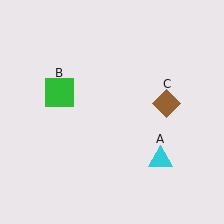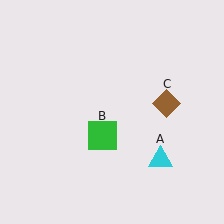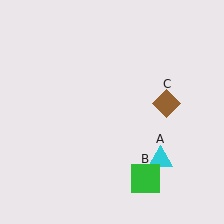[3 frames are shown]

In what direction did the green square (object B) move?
The green square (object B) moved down and to the right.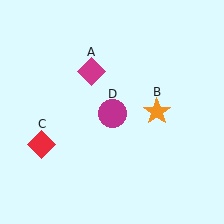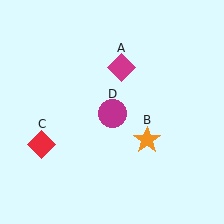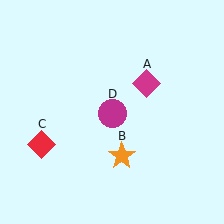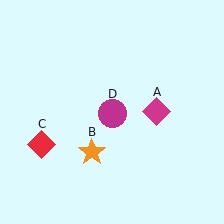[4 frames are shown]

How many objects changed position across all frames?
2 objects changed position: magenta diamond (object A), orange star (object B).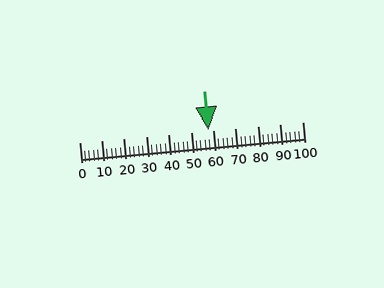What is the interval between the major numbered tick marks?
The major tick marks are spaced 10 units apart.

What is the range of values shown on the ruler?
The ruler shows values from 0 to 100.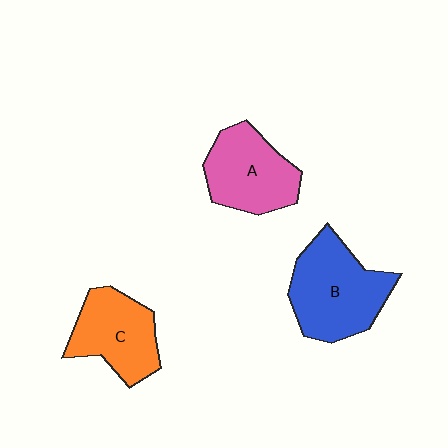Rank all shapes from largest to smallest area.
From largest to smallest: B (blue), A (pink), C (orange).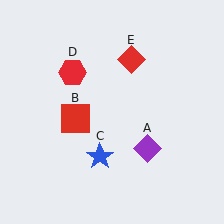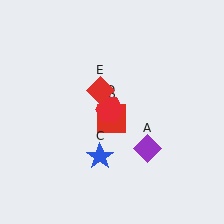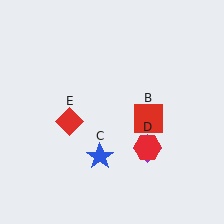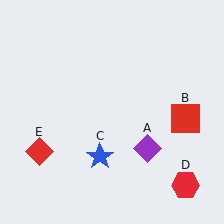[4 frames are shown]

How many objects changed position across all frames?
3 objects changed position: red square (object B), red hexagon (object D), red diamond (object E).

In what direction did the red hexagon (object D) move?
The red hexagon (object D) moved down and to the right.